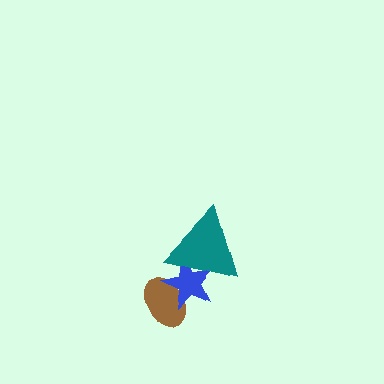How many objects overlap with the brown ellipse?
1 object overlaps with the brown ellipse.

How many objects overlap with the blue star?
2 objects overlap with the blue star.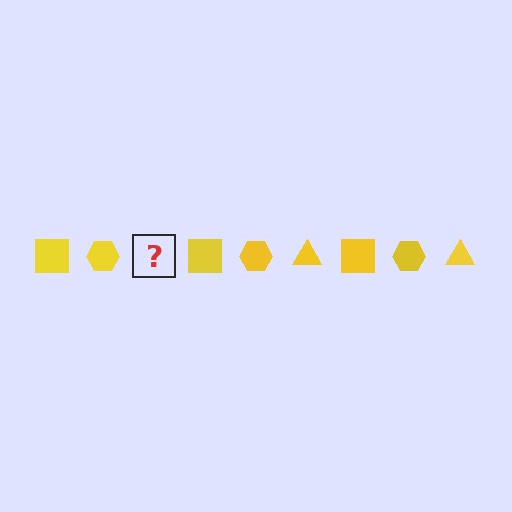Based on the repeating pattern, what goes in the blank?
The blank should be a yellow triangle.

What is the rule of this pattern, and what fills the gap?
The rule is that the pattern cycles through square, hexagon, triangle shapes in yellow. The gap should be filled with a yellow triangle.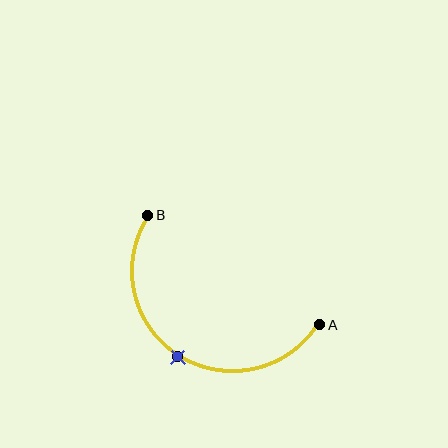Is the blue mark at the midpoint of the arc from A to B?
Yes. The blue mark lies on the arc at equal arc-length from both A and B — it is the arc midpoint.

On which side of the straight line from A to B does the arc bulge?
The arc bulges below the straight line connecting A and B.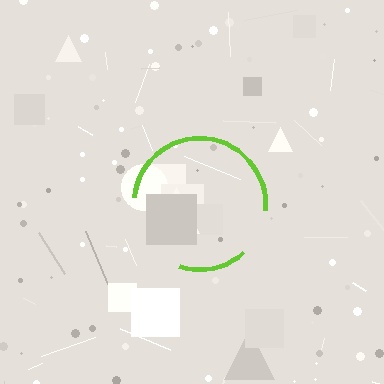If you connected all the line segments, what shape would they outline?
They would outline a circle.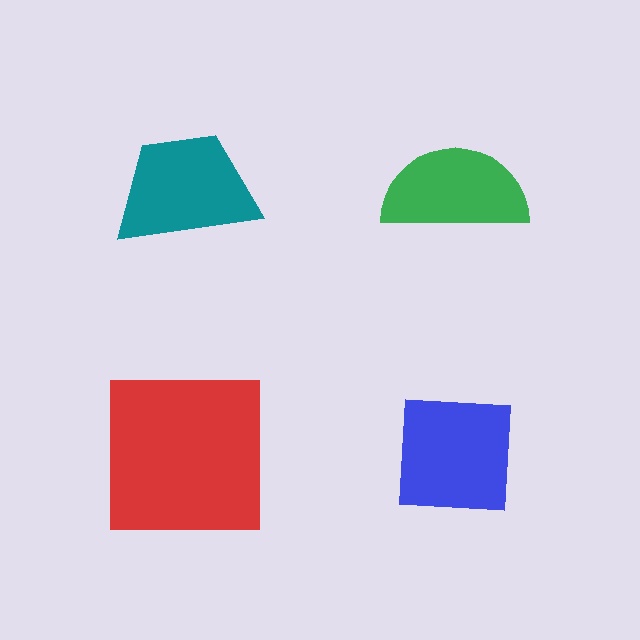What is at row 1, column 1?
A teal trapezoid.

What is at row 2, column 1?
A red square.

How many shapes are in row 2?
2 shapes.